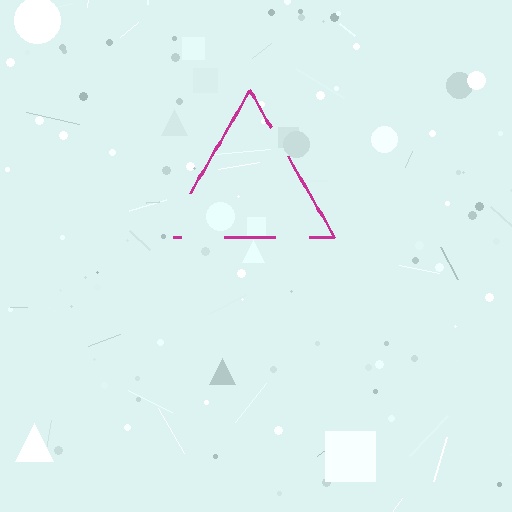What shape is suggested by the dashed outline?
The dashed outline suggests a triangle.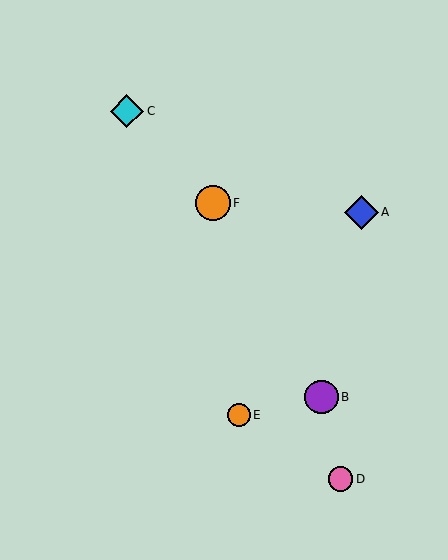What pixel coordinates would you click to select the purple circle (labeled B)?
Click at (321, 397) to select the purple circle B.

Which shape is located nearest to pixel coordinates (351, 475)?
The pink circle (labeled D) at (341, 479) is nearest to that location.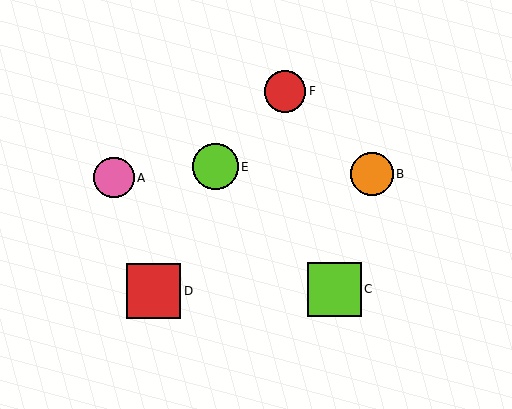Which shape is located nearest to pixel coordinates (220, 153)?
The lime circle (labeled E) at (215, 167) is nearest to that location.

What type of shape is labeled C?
Shape C is a lime square.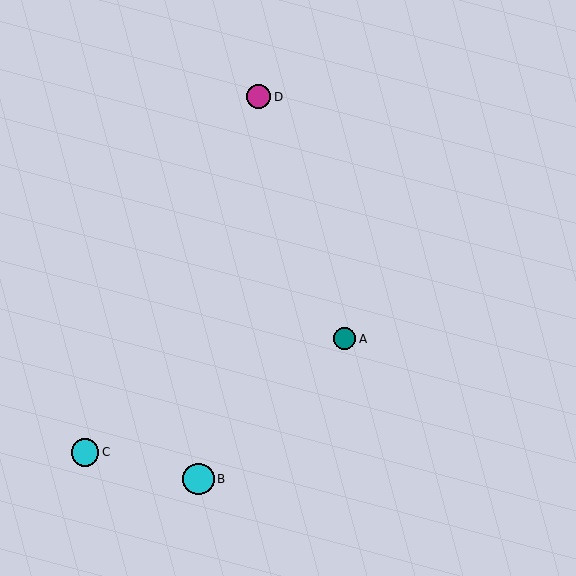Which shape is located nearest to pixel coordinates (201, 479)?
The cyan circle (labeled B) at (199, 479) is nearest to that location.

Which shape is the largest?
The cyan circle (labeled B) is the largest.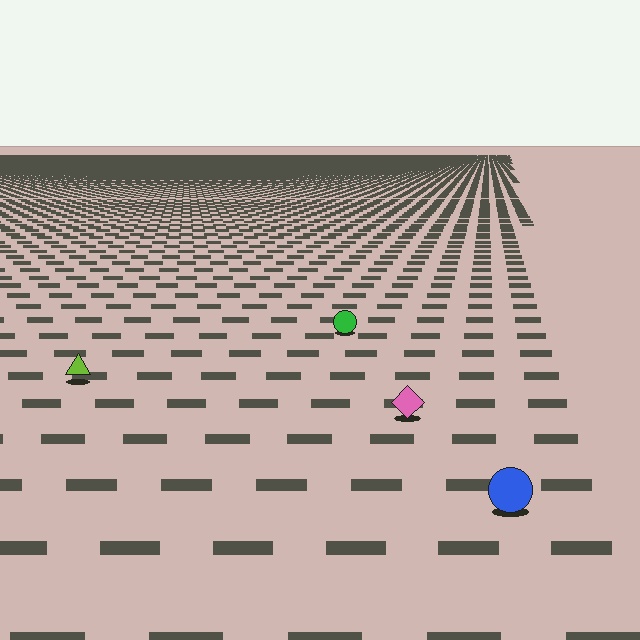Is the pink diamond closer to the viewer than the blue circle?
No. The blue circle is closer — you can tell from the texture gradient: the ground texture is coarser near it.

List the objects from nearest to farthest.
From nearest to farthest: the blue circle, the pink diamond, the lime triangle, the green circle.